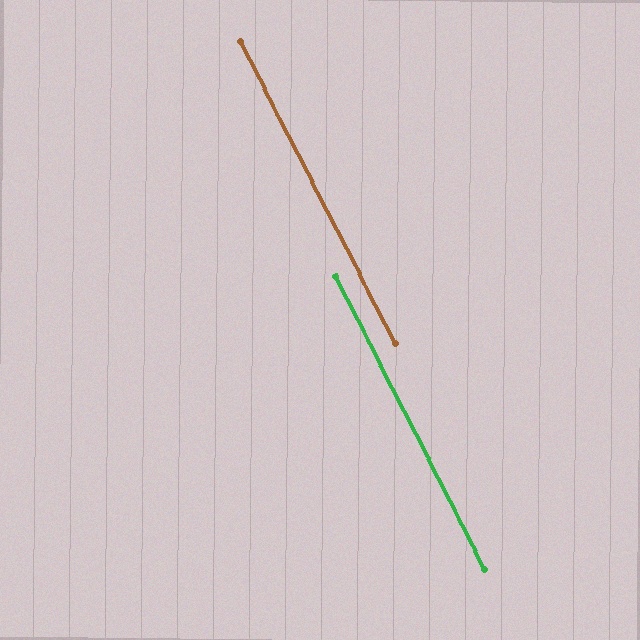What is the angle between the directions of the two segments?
Approximately 0 degrees.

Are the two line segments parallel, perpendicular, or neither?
Parallel — their directions differ by only 0.1°.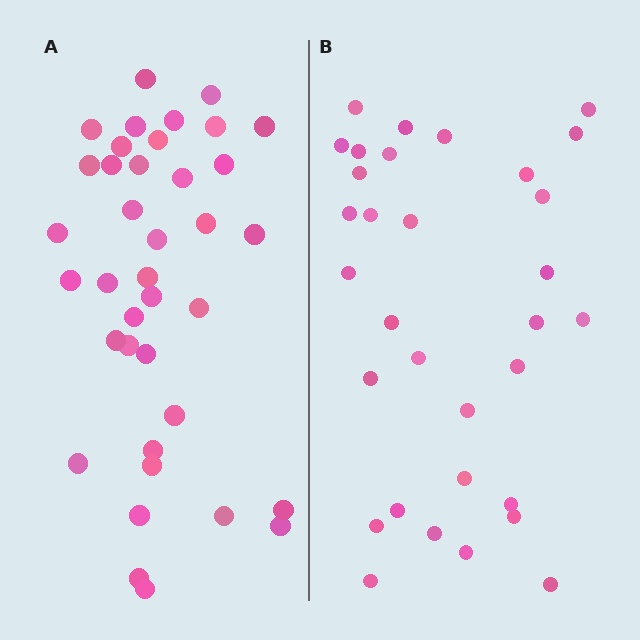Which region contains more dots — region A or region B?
Region A (the left region) has more dots.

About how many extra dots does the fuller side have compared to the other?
Region A has about 6 more dots than region B.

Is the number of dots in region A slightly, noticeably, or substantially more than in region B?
Region A has only slightly more — the two regions are fairly close. The ratio is roughly 1.2 to 1.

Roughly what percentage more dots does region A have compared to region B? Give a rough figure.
About 20% more.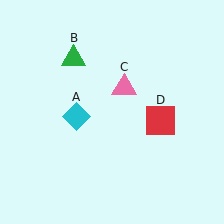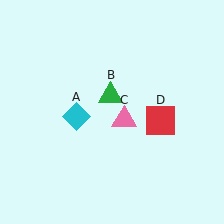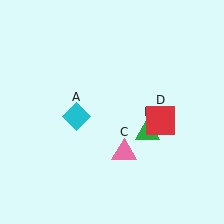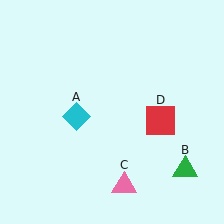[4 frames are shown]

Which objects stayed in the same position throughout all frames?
Cyan diamond (object A) and red square (object D) remained stationary.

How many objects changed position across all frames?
2 objects changed position: green triangle (object B), pink triangle (object C).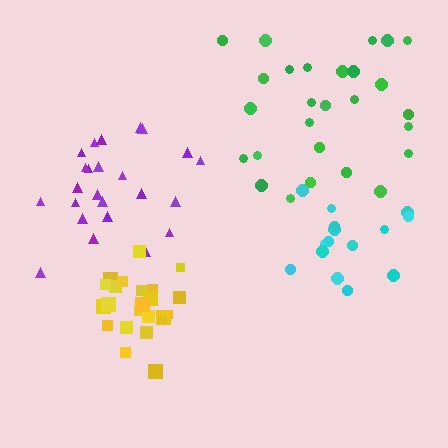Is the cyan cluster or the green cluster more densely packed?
Cyan.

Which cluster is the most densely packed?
Yellow.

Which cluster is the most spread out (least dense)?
Green.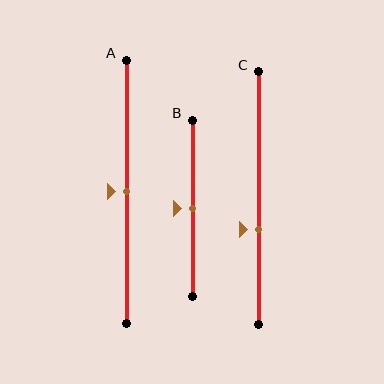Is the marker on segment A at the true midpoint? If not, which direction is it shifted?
Yes, the marker on segment A is at the true midpoint.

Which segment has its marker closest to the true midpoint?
Segment A has its marker closest to the true midpoint.